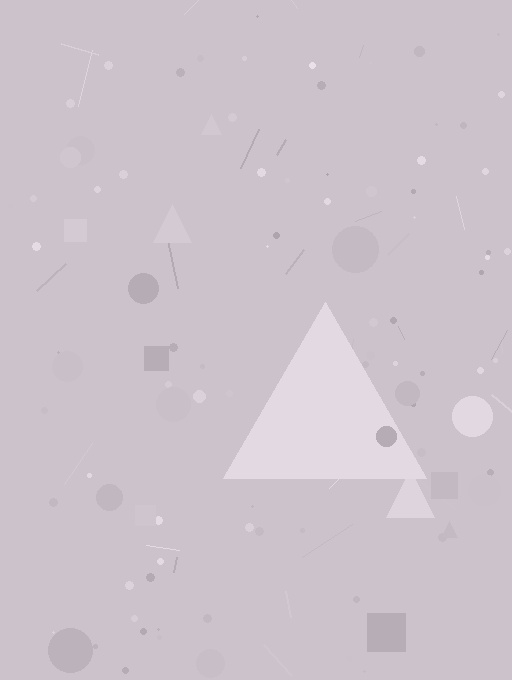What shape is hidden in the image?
A triangle is hidden in the image.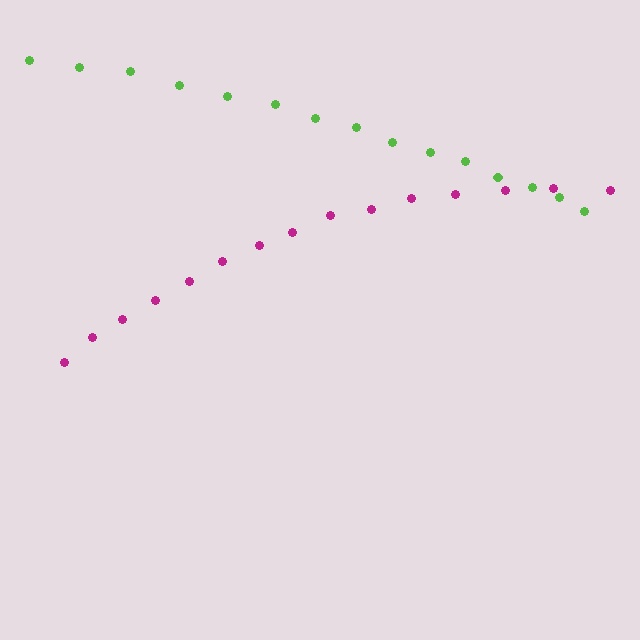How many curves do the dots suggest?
There are 2 distinct paths.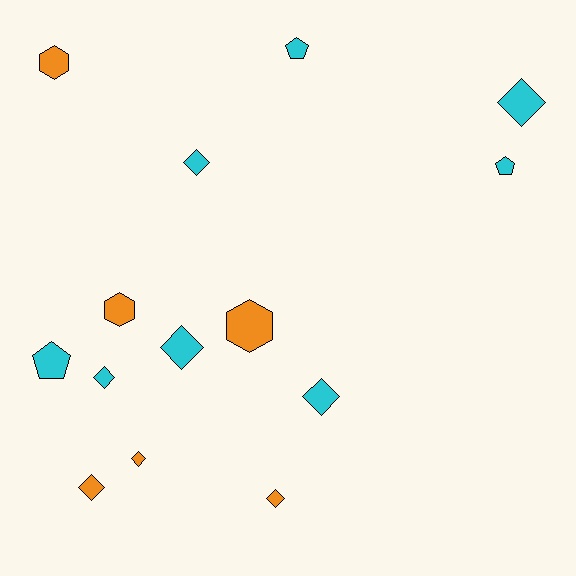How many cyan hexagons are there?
There are no cyan hexagons.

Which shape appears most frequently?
Diamond, with 8 objects.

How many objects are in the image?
There are 14 objects.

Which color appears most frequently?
Cyan, with 8 objects.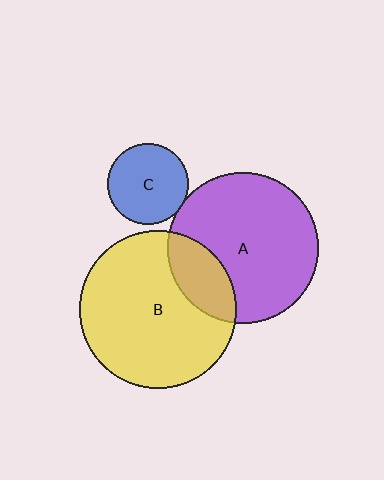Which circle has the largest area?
Circle B (yellow).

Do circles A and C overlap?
Yes.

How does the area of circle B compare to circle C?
Approximately 3.8 times.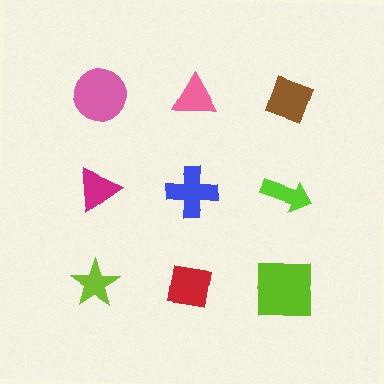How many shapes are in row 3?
3 shapes.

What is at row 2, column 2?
A blue cross.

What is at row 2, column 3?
A lime arrow.